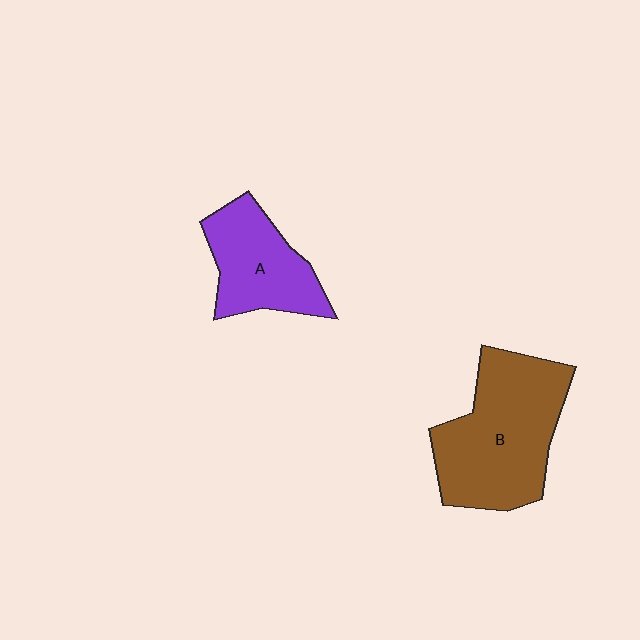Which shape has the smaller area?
Shape A (purple).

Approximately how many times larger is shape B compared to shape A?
Approximately 1.6 times.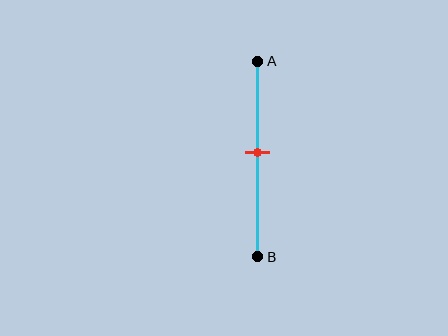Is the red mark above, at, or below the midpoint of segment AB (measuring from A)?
The red mark is above the midpoint of segment AB.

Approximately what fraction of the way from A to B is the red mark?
The red mark is approximately 45% of the way from A to B.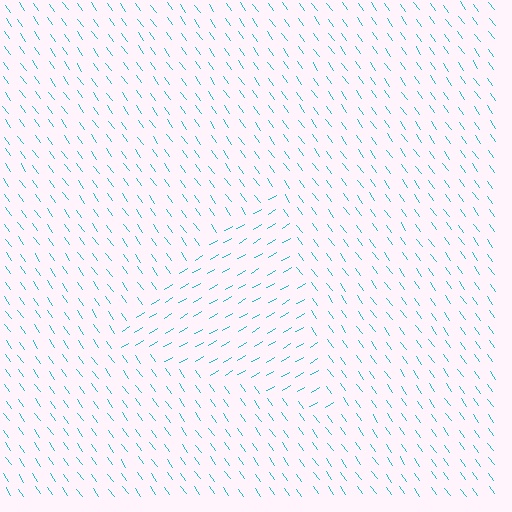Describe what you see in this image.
The image is filled with small cyan line segments. A triangle region in the image has lines oriented differently from the surrounding lines, creating a visible texture boundary.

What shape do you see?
I see a triangle.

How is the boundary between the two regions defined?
The boundary is defined purely by a change in line orientation (approximately 85 degrees difference). All lines are the same color and thickness.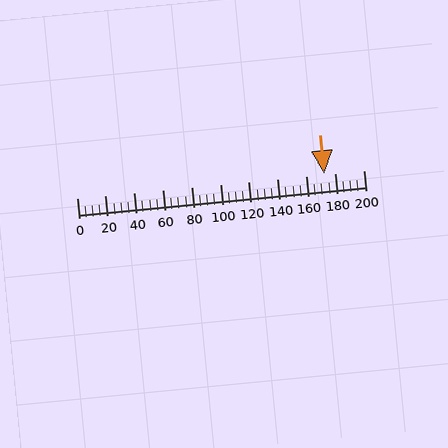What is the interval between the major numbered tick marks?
The major tick marks are spaced 20 units apart.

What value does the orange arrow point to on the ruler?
The orange arrow points to approximately 173.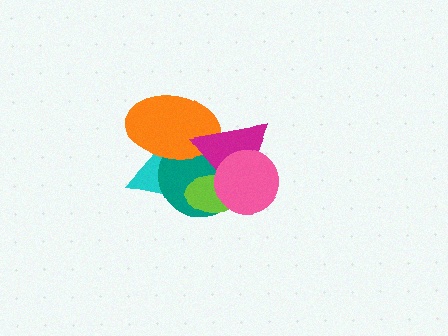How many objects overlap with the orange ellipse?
3 objects overlap with the orange ellipse.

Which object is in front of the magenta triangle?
The pink circle is in front of the magenta triangle.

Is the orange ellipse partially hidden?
Yes, it is partially covered by another shape.